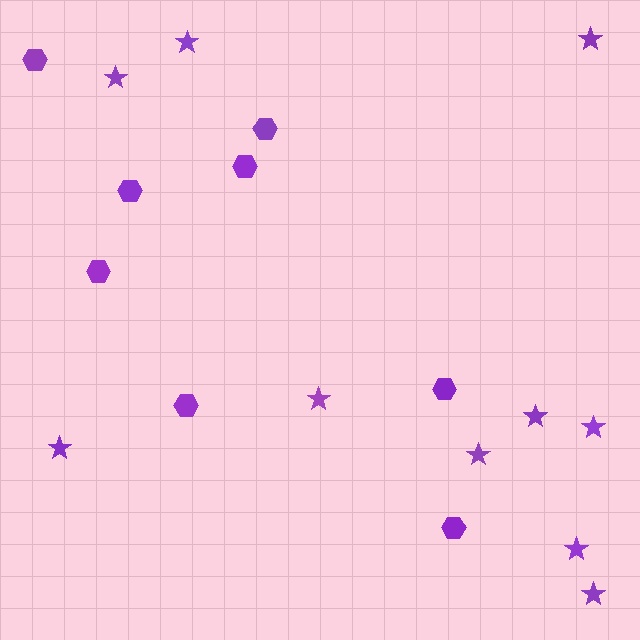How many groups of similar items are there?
There are 2 groups: one group of stars (10) and one group of hexagons (8).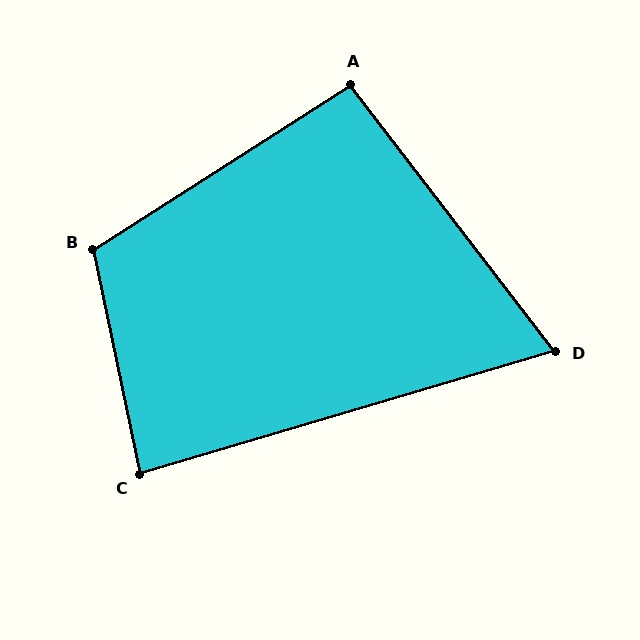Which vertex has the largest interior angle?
B, at approximately 111 degrees.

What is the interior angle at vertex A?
Approximately 95 degrees (approximately right).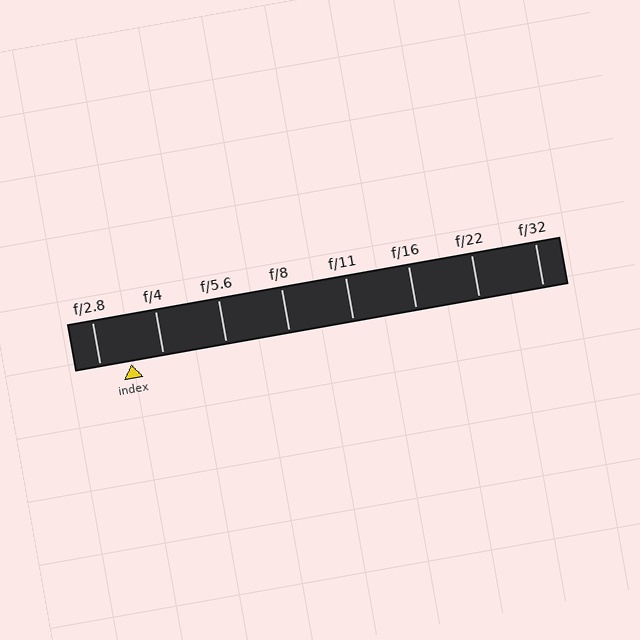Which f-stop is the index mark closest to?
The index mark is closest to f/2.8.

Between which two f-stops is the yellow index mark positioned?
The index mark is between f/2.8 and f/4.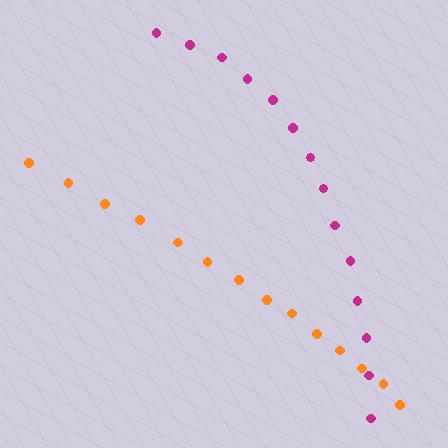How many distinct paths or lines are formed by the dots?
There are 2 distinct paths.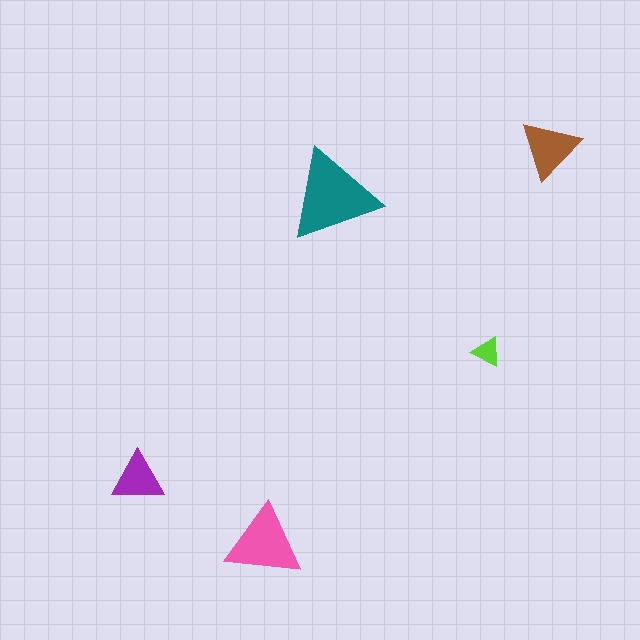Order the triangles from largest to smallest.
the teal one, the pink one, the brown one, the purple one, the lime one.